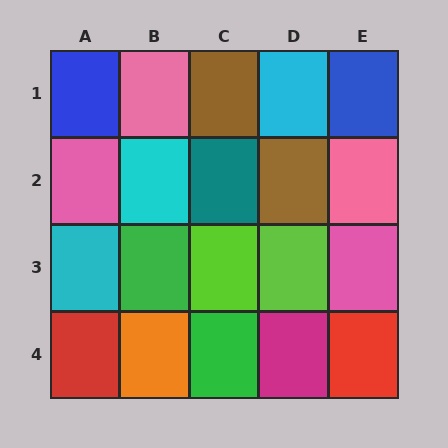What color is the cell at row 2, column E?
Pink.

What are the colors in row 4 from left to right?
Red, orange, green, magenta, red.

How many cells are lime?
2 cells are lime.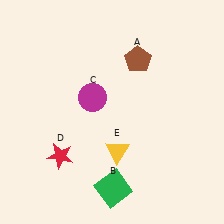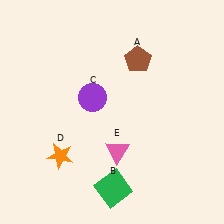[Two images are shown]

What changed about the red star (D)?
In Image 1, D is red. In Image 2, it changed to orange.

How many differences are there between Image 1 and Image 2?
There are 3 differences between the two images.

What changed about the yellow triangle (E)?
In Image 1, E is yellow. In Image 2, it changed to pink.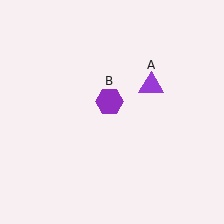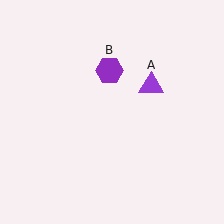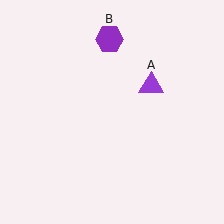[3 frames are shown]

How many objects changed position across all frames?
1 object changed position: purple hexagon (object B).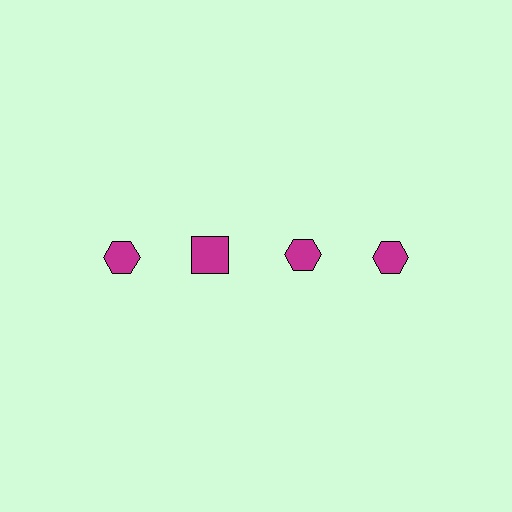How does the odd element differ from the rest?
It has a different shape: square instead of hexagon.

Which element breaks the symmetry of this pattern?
The magenta square in the top row, second from left column breaks the symmetry. All other shapes are magenta hexagons.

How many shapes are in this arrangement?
There are 4 shapes arranged in a grid pattern.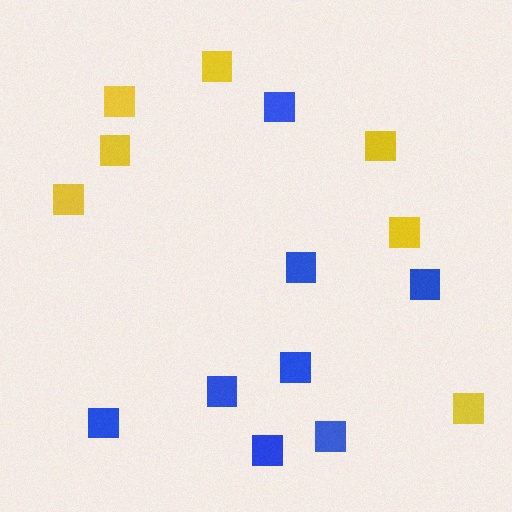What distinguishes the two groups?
There are 2 groups: one group of blue squares (8) and one group of yellow squares (7).